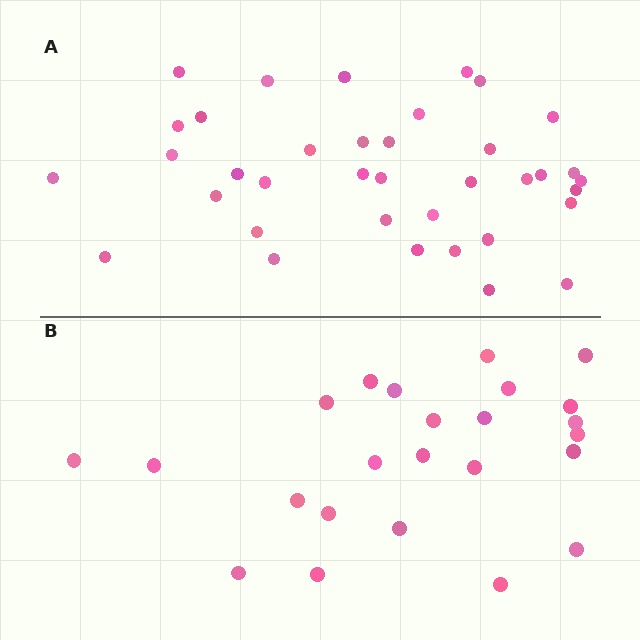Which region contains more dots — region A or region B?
Region A (the top region) has more dots.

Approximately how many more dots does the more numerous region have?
Region A has approximately 15 more dots than region B.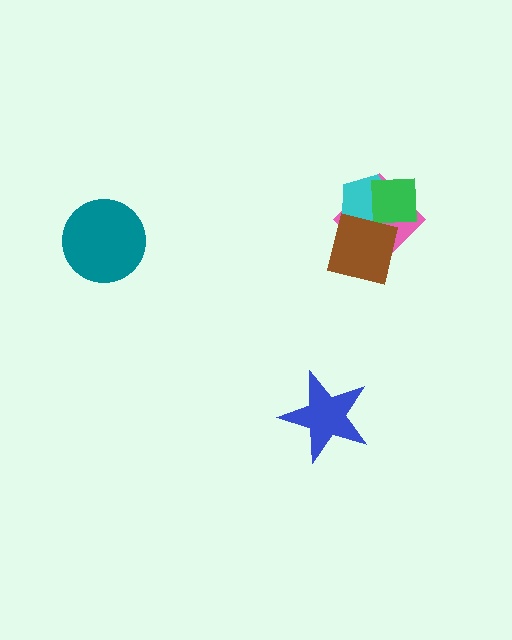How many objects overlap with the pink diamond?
3 objects overlap with the pink diamond.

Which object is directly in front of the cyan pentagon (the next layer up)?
The green square is directly in front of the cyan pentagon.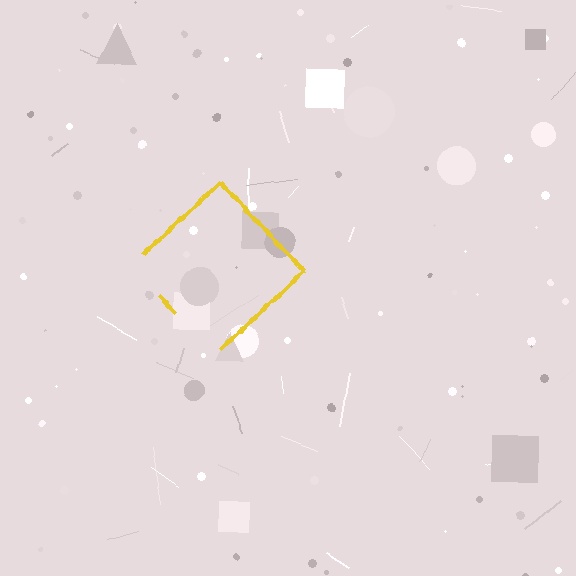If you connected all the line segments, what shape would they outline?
They would outline a diamond.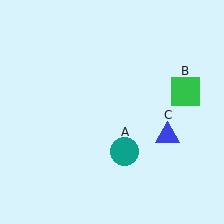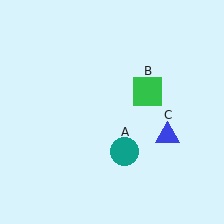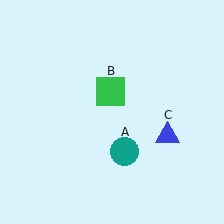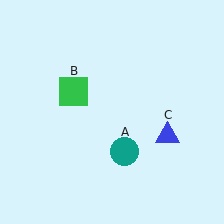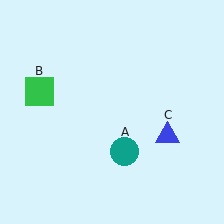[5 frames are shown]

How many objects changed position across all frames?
1 object changed position: green square (object B).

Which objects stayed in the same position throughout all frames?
Teal circle (object A) and blue triangle (object C) remained stationary.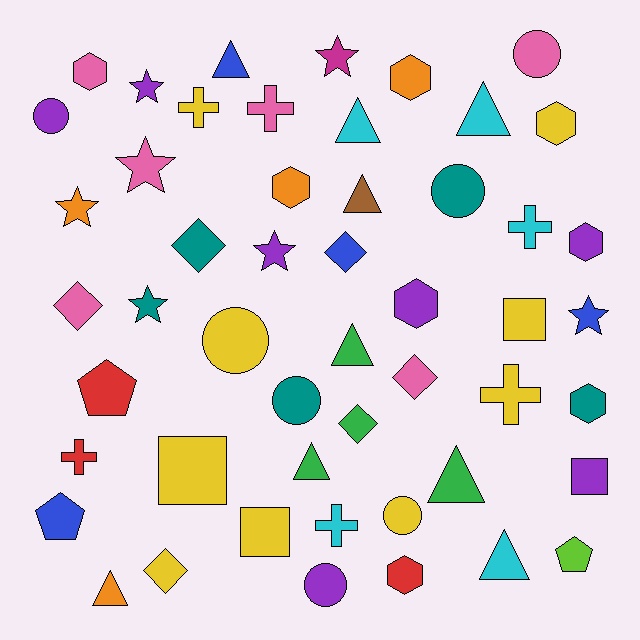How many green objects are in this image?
There are 4 green objects.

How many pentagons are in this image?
There are 3 pentagons.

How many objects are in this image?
There are 50 objects.